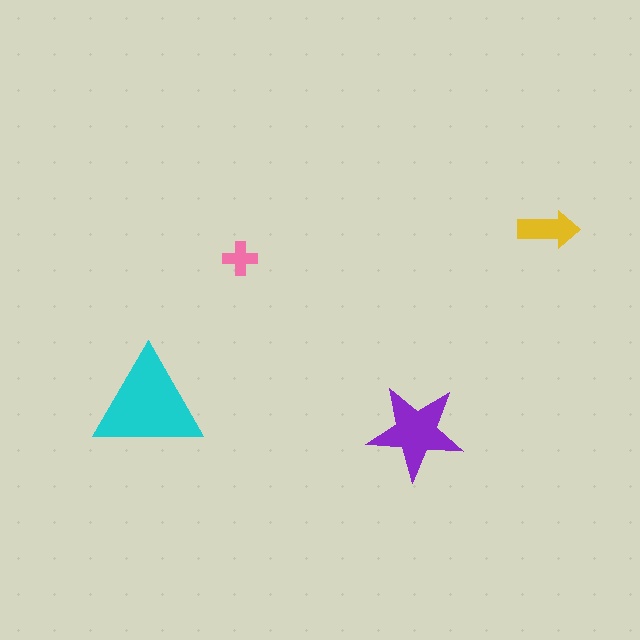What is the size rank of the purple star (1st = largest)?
2nd.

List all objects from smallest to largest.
The pink cross, the yellow arrow, the purple star, the cyan triangle.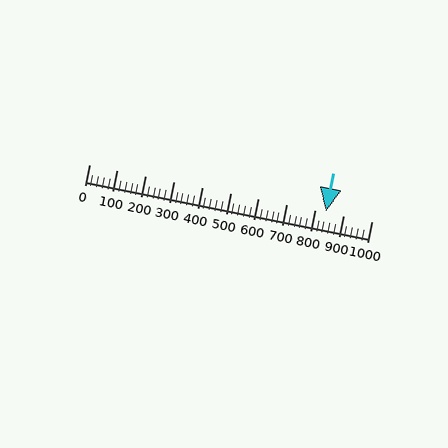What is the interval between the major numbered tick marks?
The major tick marks are spaced 100 units apart.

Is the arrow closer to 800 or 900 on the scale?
The arrow is closer to 800.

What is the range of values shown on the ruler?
The ruler shows values from 0 to 1000.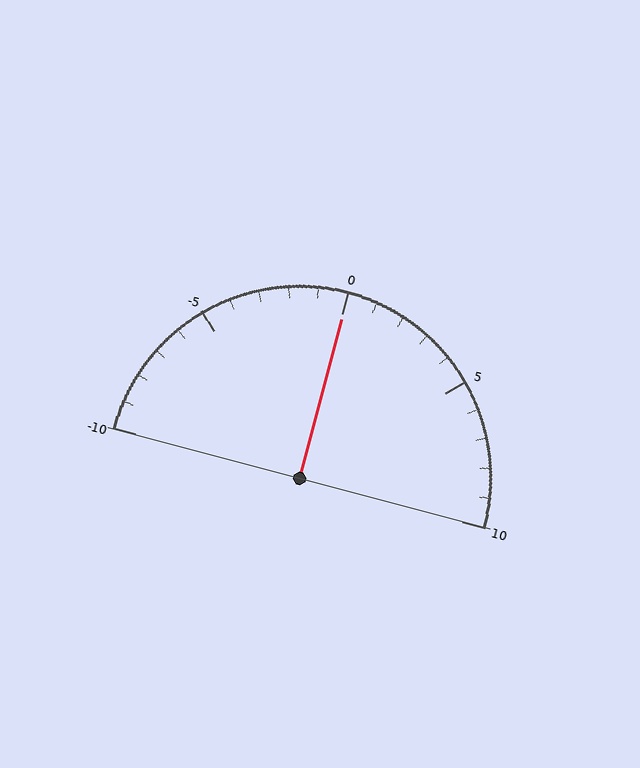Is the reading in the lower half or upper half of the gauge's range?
The reading is in the upper half of the range (-10 to 10).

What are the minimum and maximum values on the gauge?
The gauge ranges from -10 to 10.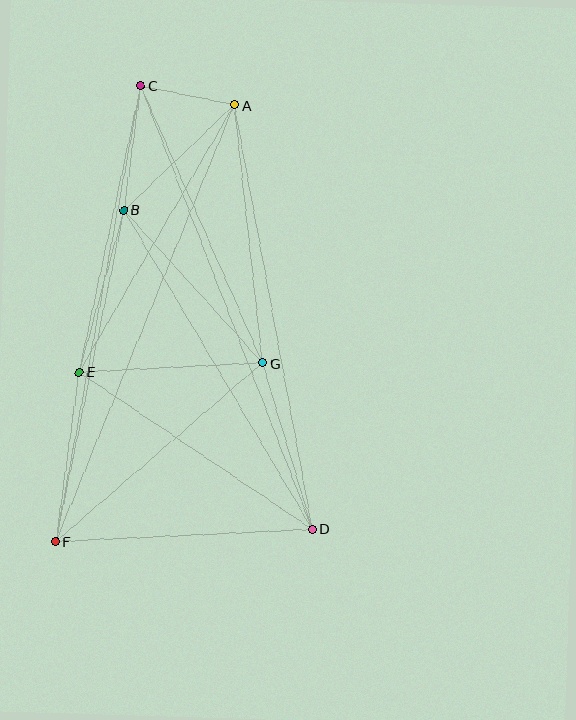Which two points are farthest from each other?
Points C and D are farthest from each other.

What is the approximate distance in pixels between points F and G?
The distance between F and G is approximately 273 pixels.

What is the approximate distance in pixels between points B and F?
The distance between B and F is approximately 338 pixels.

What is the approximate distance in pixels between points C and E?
The distance between C and E is approximately 293 pixels.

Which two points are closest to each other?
Points A and C are closest to each other.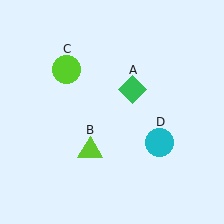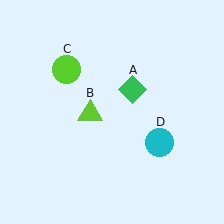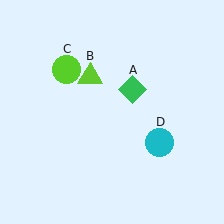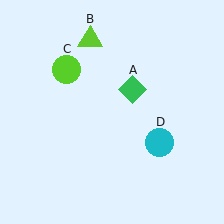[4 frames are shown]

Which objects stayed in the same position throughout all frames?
Green diamond (object A) and lime circle (object C) and cyan circle (object D) remained stationary.